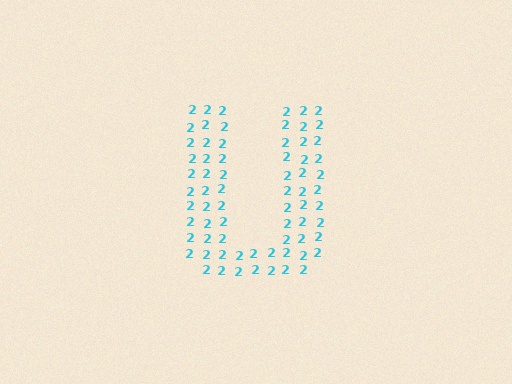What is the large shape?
The large shape is the letter U.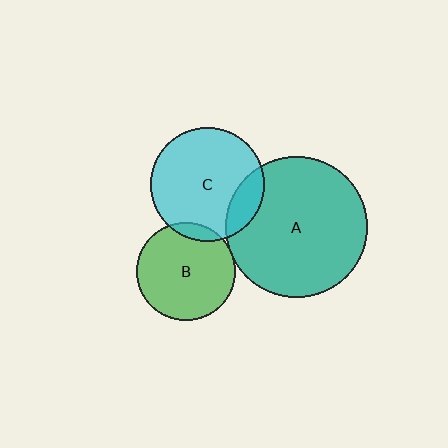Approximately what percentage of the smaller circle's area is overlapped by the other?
Approximately 10%.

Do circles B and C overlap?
Yes.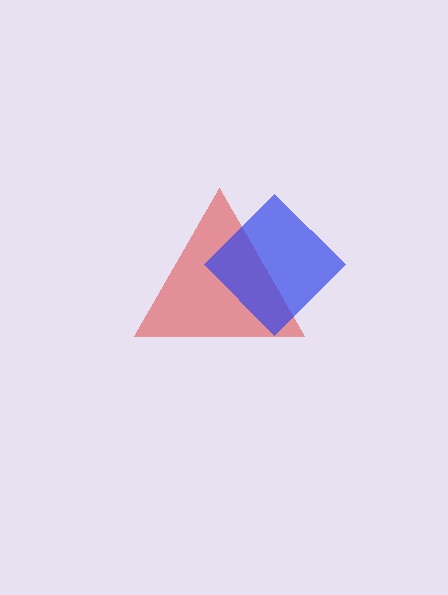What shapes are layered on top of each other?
The layered shapes are: a red triangle, a blue diamond.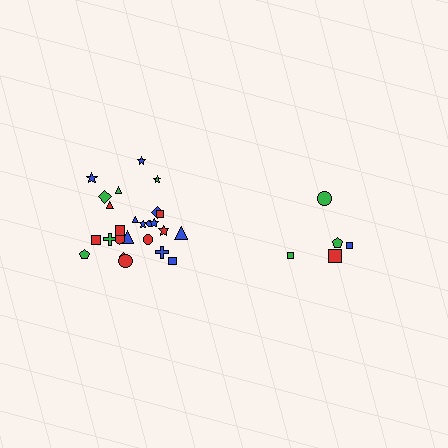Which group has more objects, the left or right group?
The left group.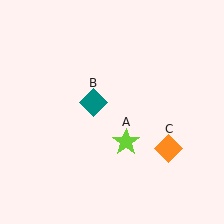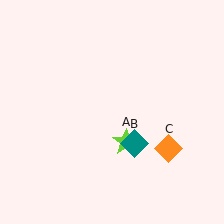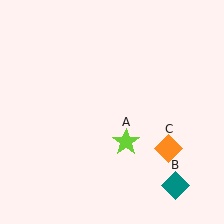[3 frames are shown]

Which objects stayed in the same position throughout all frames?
Lime star (object A) and orange diamond (object C) remained stationary.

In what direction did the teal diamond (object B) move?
The teal diamond (object B) moved down and to the right.